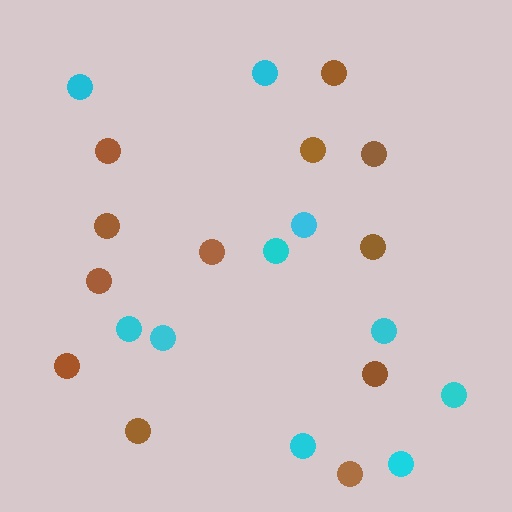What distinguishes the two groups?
There are 2 groups: one group of cyan circles (10) and one group of brown circles (12).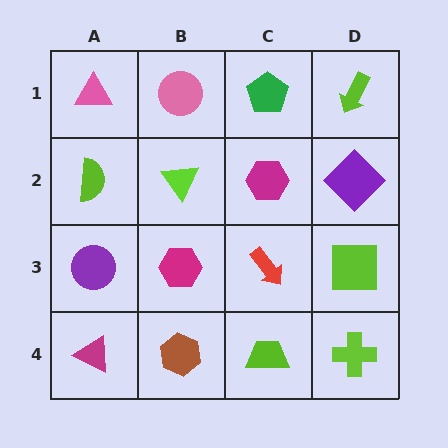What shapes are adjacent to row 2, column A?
A pink triangle (row 1, column A), a purple circle (row 3, column A), a lime triangle (row 2, column B).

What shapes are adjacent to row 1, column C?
A magenta hexagon (row 2, column C), a pink circle (row 1, column B), a lime arrow (row 1, column D).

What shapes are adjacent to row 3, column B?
A lime triangle (row 2, column B), a brown hexagon (row 4, column B), a purple circle (row 3, column A), a red arrow (row 3, column C).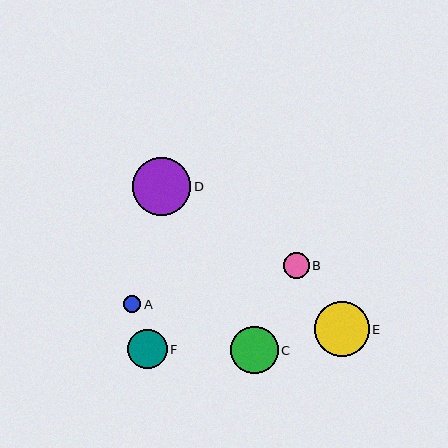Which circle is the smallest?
Circle A is the smallest with a size of approximately 17 pixels.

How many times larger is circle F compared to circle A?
Circle F is approximately 2.3 times the size of circle A.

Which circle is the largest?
Circle D is the largest with a size of approximately 58 pixels.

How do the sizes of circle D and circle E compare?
Circle D and circle E are approximately the same size.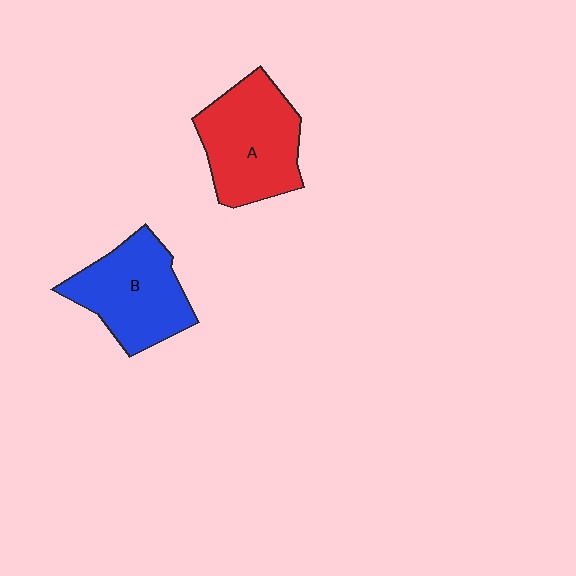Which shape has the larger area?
Shape A (red).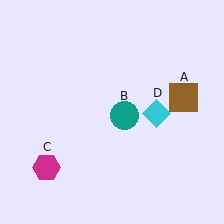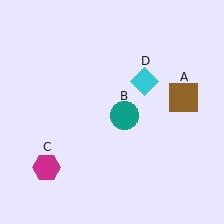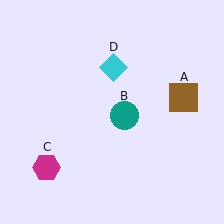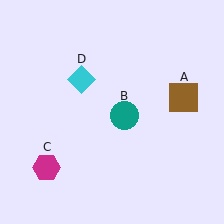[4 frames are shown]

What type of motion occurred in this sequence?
The cyan diamond (object D) rotated counterclockwise around the center of the scene.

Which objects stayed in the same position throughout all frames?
Brown square (object A) and teal circle (object B) and magenta hexagon (object C) remained stationary.